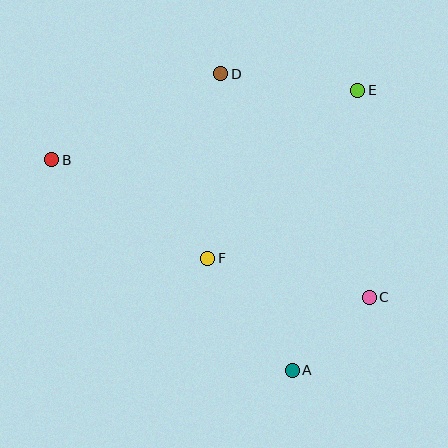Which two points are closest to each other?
Points A and C are closest to each other.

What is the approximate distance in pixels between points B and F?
The distance between B and F is approximately 185 pixels.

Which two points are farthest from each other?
Points B and C are farthest from each other.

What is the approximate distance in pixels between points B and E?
The distance between B and E is approximately 314 pixels.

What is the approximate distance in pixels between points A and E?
The distance between A and E is approximately 288 pixels.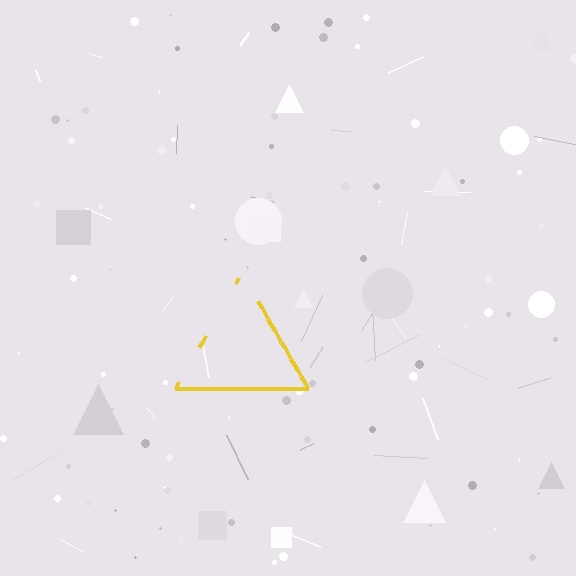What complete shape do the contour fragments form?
The contour fragments form a triangle.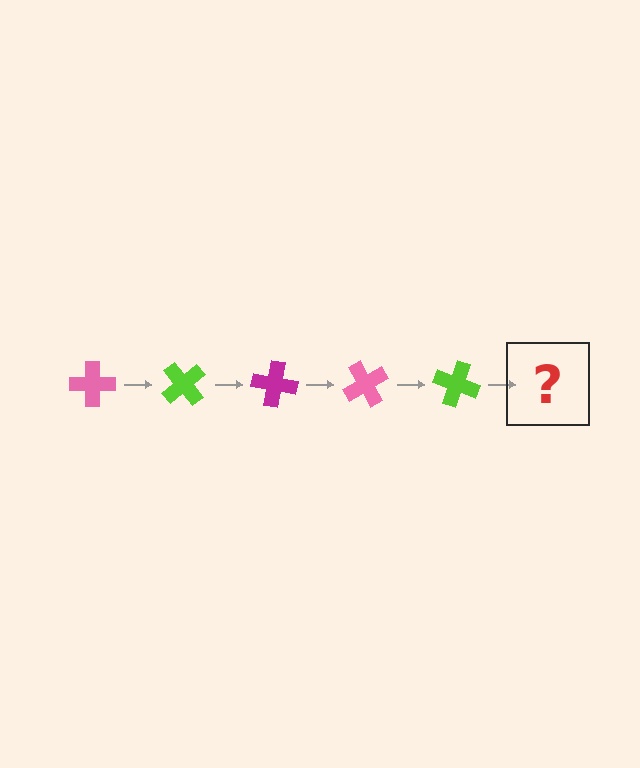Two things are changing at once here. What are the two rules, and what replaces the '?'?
The two rules are that it rotates 50 degrees each step and the color cycles through pink, lime, and magenta. The '?' should be a magenta cross, rotated 250 degrees from the start.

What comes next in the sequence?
The next element should be a magenta cross, rotated 250 degrees from the start.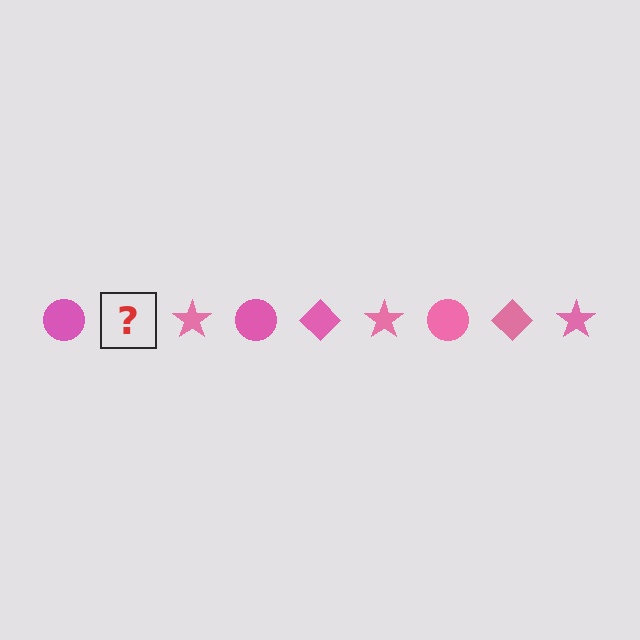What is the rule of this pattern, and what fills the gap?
The rule is that the pattern cycles through circle, diamond, star shapes in pink. The gap should be filled with a pink diamond.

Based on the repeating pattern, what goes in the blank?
The blank should be a pink diamond.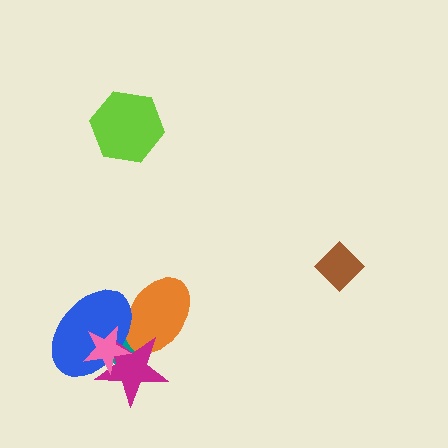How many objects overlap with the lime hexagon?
0 objects overlap with the lime hexagon.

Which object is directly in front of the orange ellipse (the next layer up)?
The blue ellipse is directly in front of the orange ellipse.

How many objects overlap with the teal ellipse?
4 objects overlap with the teal ellipse.